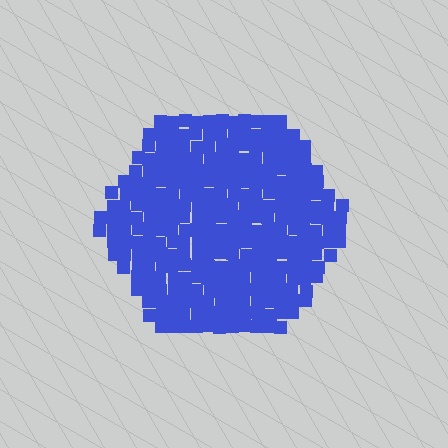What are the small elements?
The small elements are squares.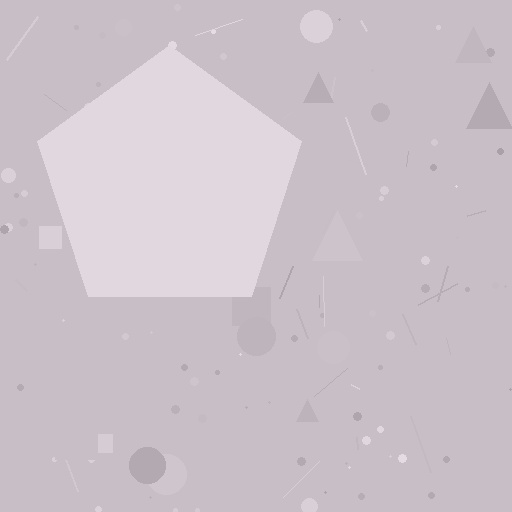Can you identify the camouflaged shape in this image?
The camouflaged shape is a pentagon.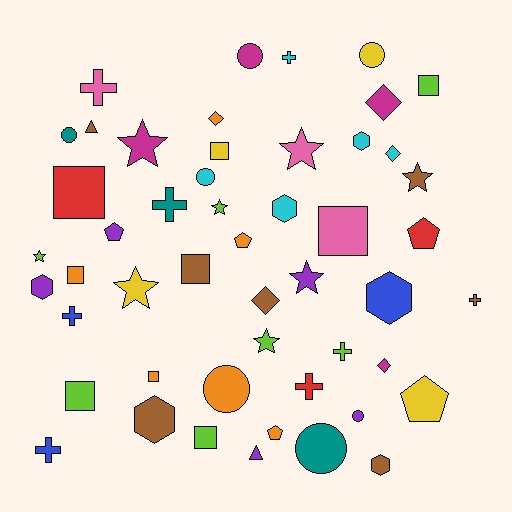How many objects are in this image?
There are 50 objects.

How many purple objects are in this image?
There are 5 purple objects.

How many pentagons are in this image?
There are 5 pentagons.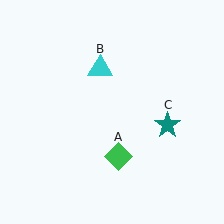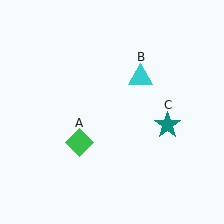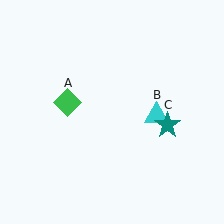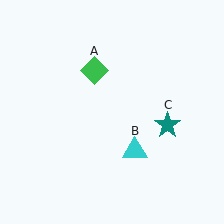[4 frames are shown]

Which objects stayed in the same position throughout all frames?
Teal star (object C) remained stationary.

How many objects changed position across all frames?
2 objects changed position: green diamond (object A), cyan triangle (object B).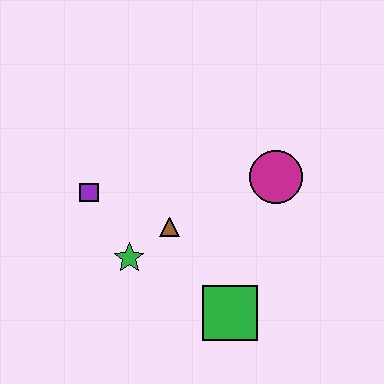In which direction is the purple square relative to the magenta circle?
The purple square is to the left of the magenta circle.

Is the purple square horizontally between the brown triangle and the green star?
No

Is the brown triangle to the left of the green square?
Yes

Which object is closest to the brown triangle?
The green star is closest to the brown triangle.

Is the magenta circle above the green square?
Yes